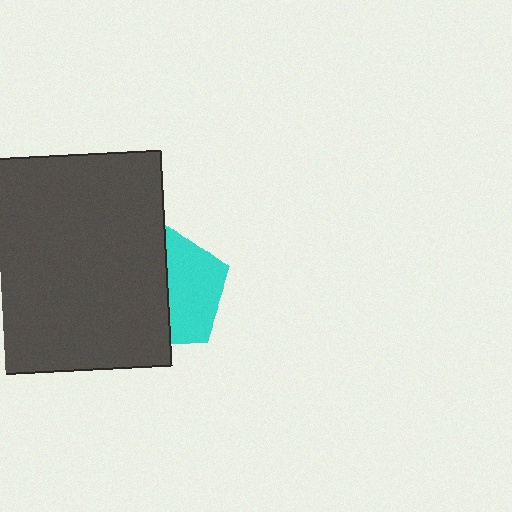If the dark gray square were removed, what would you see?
You would see the complete cyan pentagon.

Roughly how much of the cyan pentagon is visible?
About half of it is visible (roughly 47%).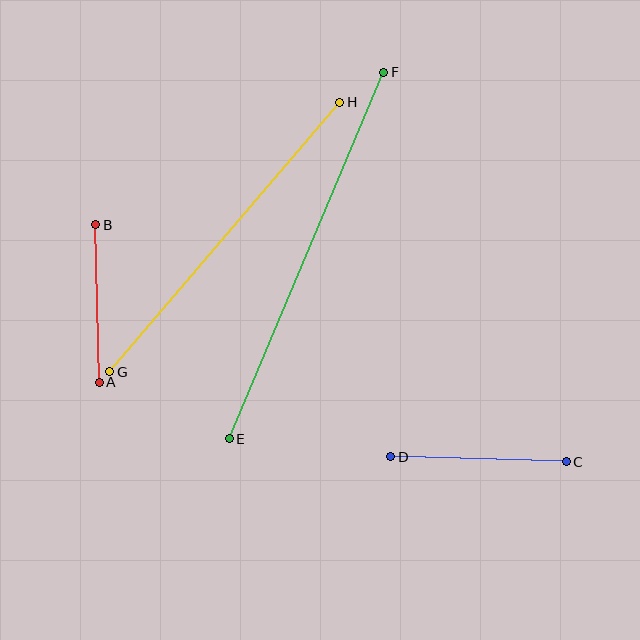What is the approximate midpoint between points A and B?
The midpoint is at approximately (98, 303) pixels.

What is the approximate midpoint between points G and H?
The midpoint is at approximately (225, 237) pixels.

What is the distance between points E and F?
The distance is approximately 398 pixels.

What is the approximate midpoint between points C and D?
The midpoint is at approximately (479, 459) pixels.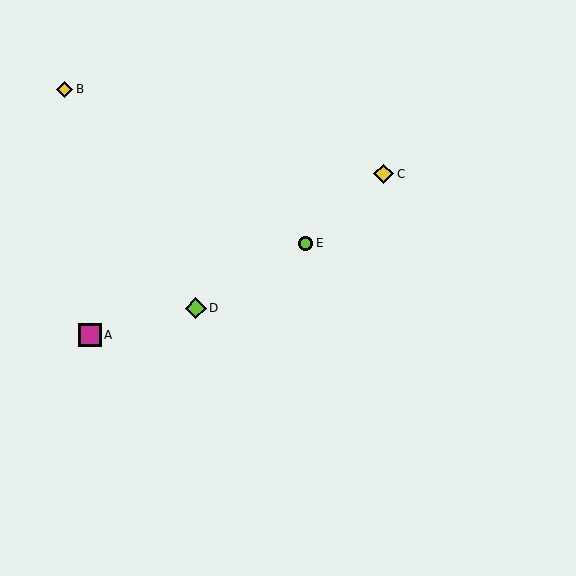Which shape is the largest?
The magenta square (labeled A) is the largest.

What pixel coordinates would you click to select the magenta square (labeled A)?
Click at (90, 335) to select the magenta square A.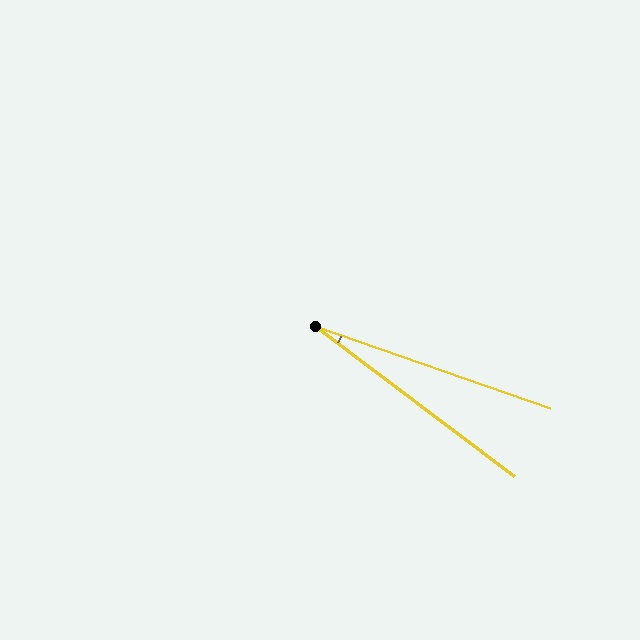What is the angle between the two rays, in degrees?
Approximately 18 degrees.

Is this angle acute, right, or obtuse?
It is acute.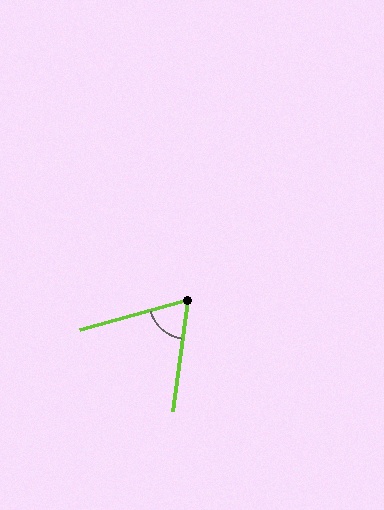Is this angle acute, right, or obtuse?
It is acute.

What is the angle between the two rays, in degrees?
Approximately 66 degrees.